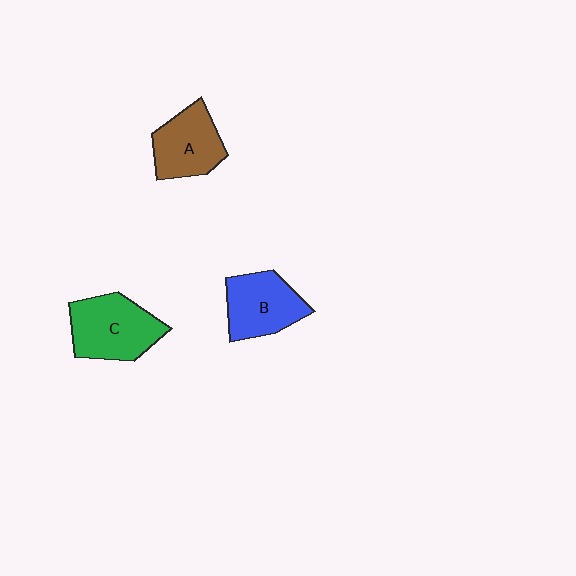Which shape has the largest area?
Shape C (green).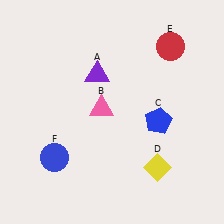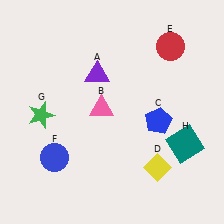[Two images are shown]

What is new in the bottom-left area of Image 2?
A green star (G) was added in the bottom-left area of Image 2.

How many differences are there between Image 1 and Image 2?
There are 2 differences between the two images.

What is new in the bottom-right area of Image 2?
A teal square (H) was added in the bottom-right area of Image 2.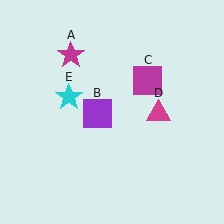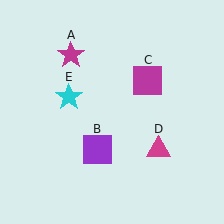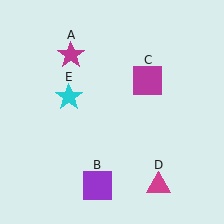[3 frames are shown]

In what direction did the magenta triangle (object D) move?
The magenta triangle (object D) moved down.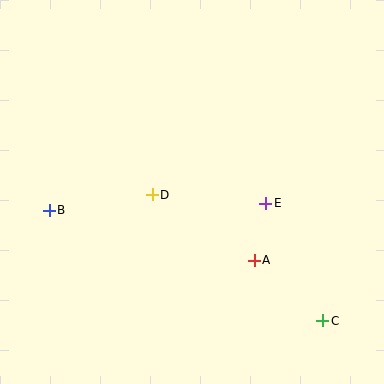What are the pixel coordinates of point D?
Point D is at (152, 195).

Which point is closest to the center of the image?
Point D at (152, 195) is closest to the center.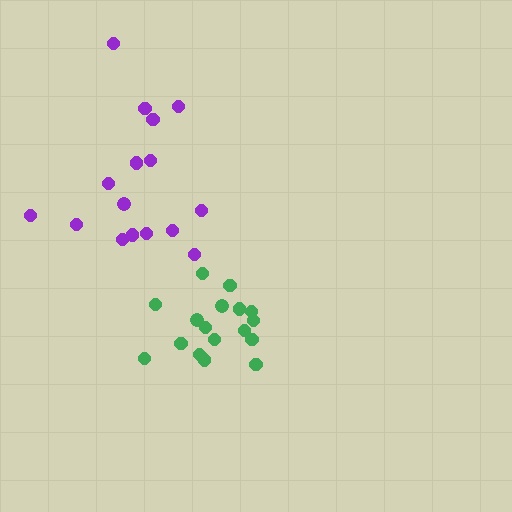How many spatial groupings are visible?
There are 2 spatial groupings.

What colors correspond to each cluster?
The clusters are colored: green, purple.